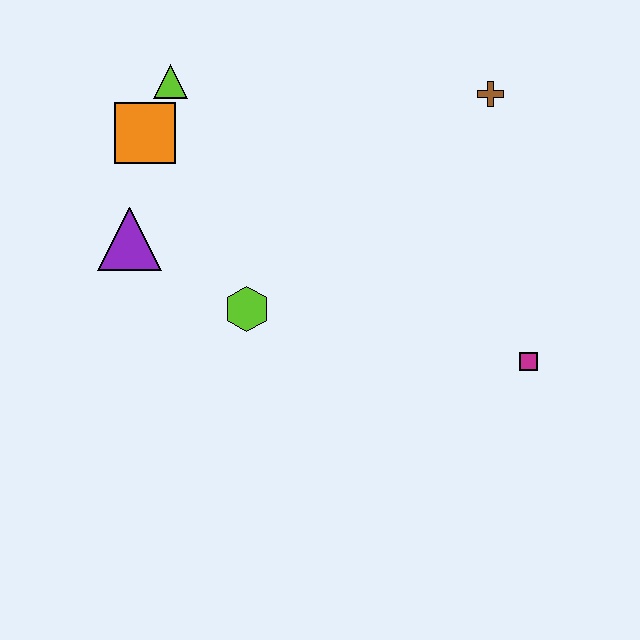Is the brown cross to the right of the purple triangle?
Yes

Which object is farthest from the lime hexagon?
The brown cross is farthest from the lime hexagon.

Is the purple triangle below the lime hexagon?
No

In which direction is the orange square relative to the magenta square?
The orange square is to the left of the magenta square.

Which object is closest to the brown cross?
The magenta square is closest to the brown cross.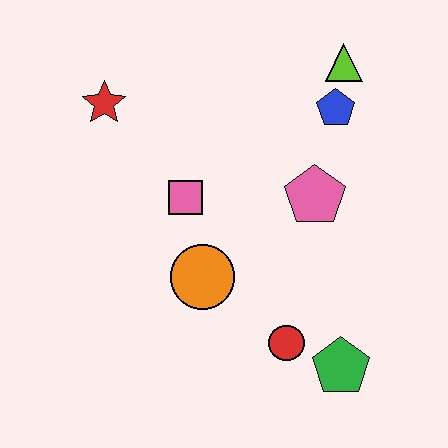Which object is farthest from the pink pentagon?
The red star is farthest from the pink pentagon.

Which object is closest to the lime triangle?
The blue pentagon is closest to the lime triangle.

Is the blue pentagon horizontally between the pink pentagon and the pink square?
No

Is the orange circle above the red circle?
Yes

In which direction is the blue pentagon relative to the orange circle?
The blue pentagon is above the orange circle.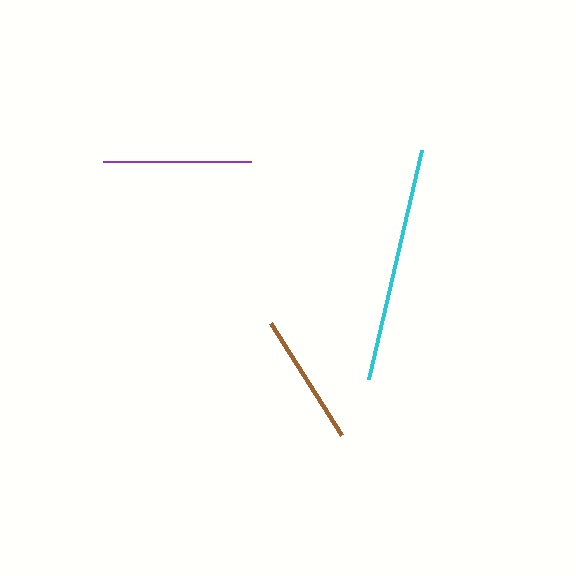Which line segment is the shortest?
The brown line is the shortest at approximately 132 pixels.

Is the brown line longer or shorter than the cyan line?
The cyan line is longer than the brown line.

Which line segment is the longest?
The cyan line is the longest at approximately 235 pixels.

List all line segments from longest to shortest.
From longest to shortest: cyan, purple, brown.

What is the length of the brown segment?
The brown segment is approximately 132 pixels long.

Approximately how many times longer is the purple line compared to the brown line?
The purple line is approximately 1.1 times the length of the brown line.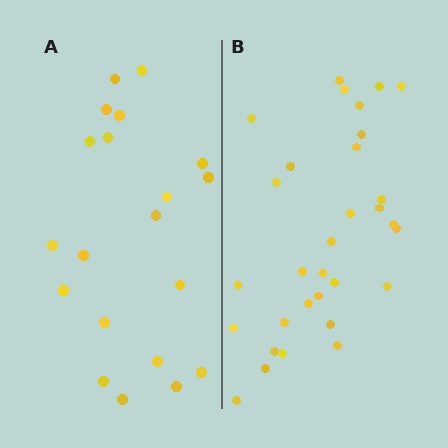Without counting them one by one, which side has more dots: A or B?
Region B (the right region) has more dots.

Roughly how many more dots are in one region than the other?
Region B has roughly 12 or so more dots than region A.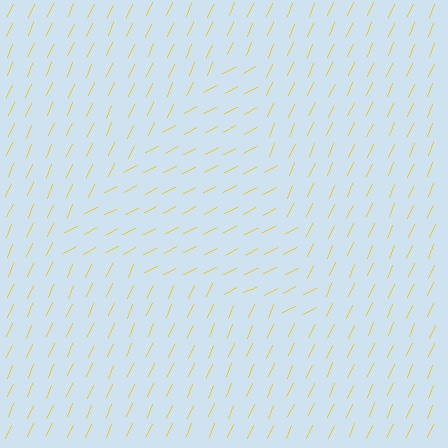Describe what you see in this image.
The image is filled with small yellow line segments. A triangle region in the image has lines oriented differently from the surrounding lines, creating a visible texture boundary.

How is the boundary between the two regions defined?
The boundary is defined purely by a change in line orientation (approximately 39 degrees difference). All lines are the same color and thickness.